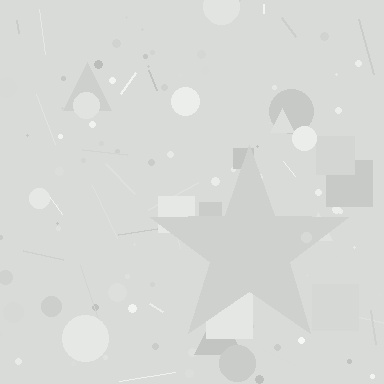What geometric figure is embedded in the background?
A star is embedded in the background.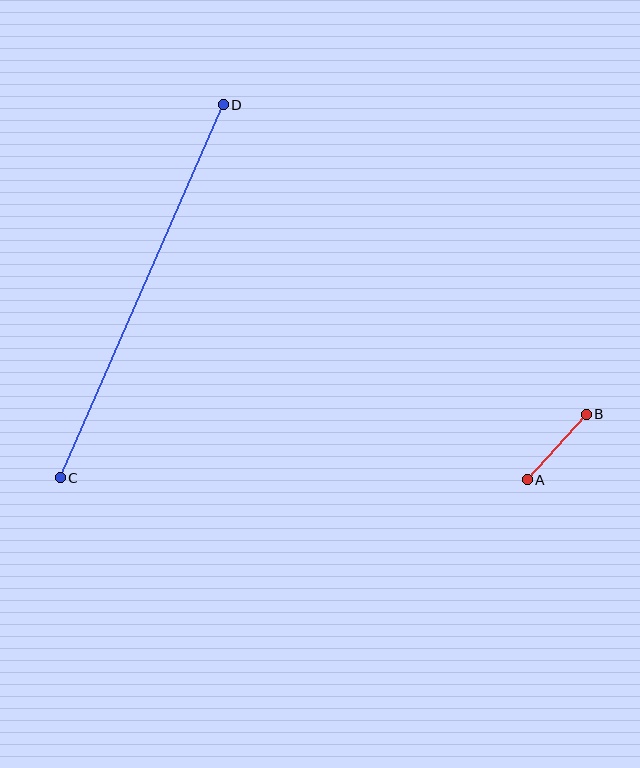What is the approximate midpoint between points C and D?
The midpoint is at approximately (142, 291) pixels.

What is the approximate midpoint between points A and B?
The midpoint is at approximately (557, 447) pixels.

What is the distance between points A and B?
The distance is approximately 88 pixels.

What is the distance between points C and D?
The distance is approximately 407 pixels.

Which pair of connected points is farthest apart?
Points C and D are farthest apart.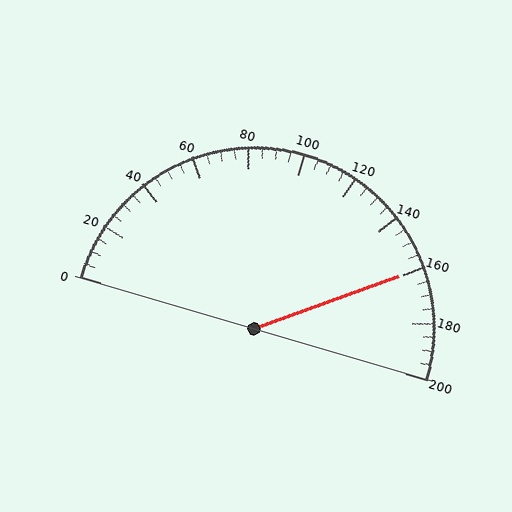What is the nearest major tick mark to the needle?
The nearest major tick mark is 160.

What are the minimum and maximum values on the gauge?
The gauge ranges from 0 to 200.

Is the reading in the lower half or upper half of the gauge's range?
The reading is in the upper half of the range (0 to 200).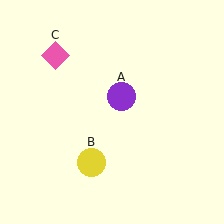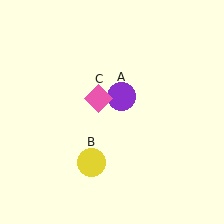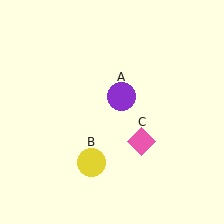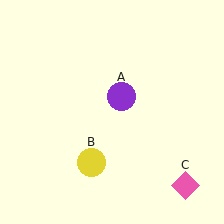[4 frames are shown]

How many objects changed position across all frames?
1 object changed position: pink diamond (object C).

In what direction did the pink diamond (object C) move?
The pink diamond (object C) moved down and to the right.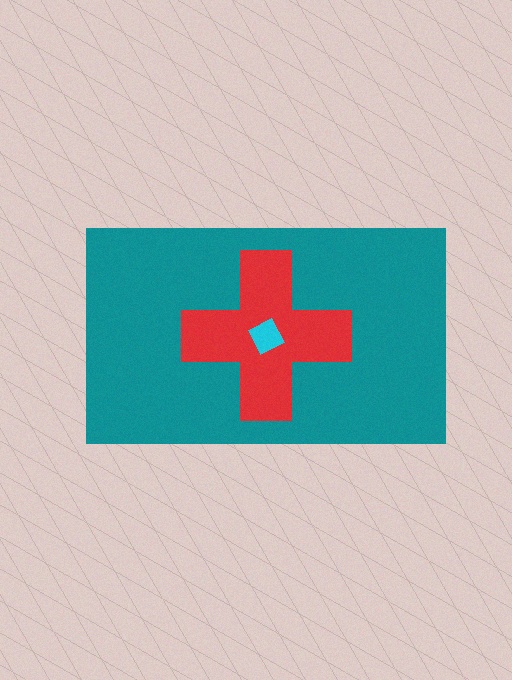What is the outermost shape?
The teal rectangle.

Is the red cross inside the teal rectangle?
Yes.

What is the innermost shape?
The cyan diamond.